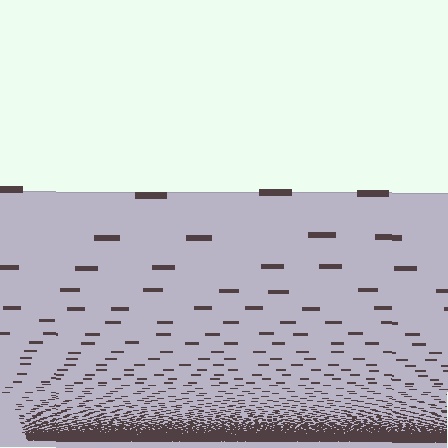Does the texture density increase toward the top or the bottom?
Density increases toward the bottom.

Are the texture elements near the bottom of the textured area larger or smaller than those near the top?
Smaller. The gradient is inverted — elements near the bottom are smaller and denser.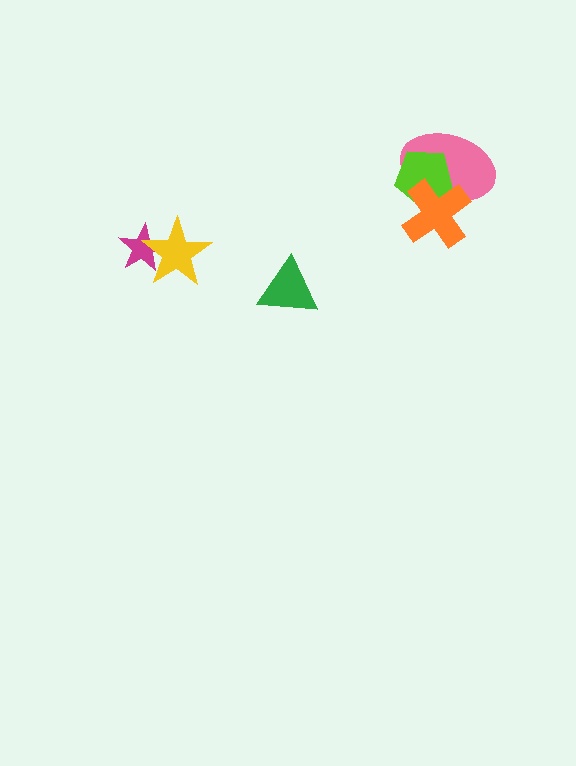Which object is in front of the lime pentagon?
The orange cross is in front of the lime pentagon.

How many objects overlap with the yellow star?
1 object overlaps with the yellow star.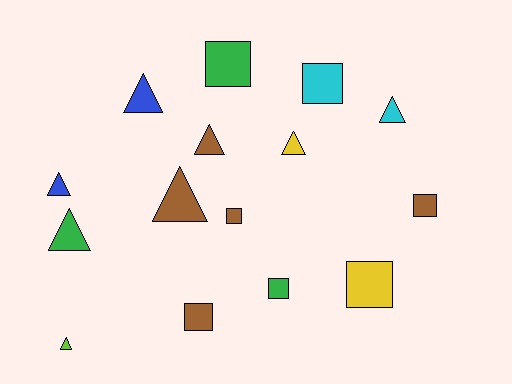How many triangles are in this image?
There are 8 triangles.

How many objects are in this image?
There are 15 objects.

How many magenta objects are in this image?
There are no magenta objects.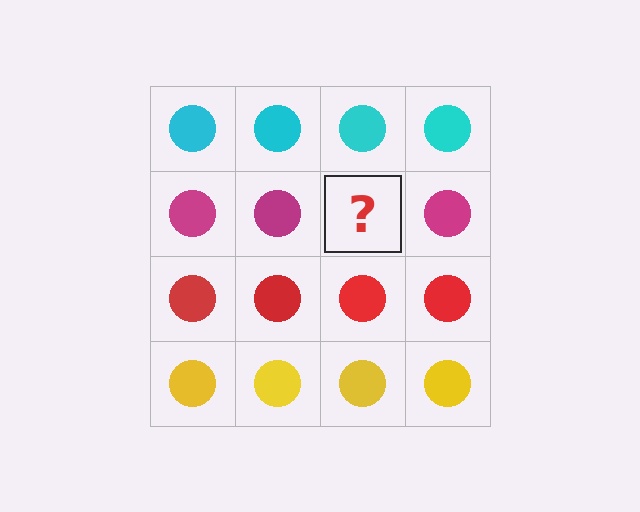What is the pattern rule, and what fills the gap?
The rule is that each row has a consistent color. The gap should be filled with a magenta circle.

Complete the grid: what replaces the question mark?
The question mark should be replaced with a magenta circle.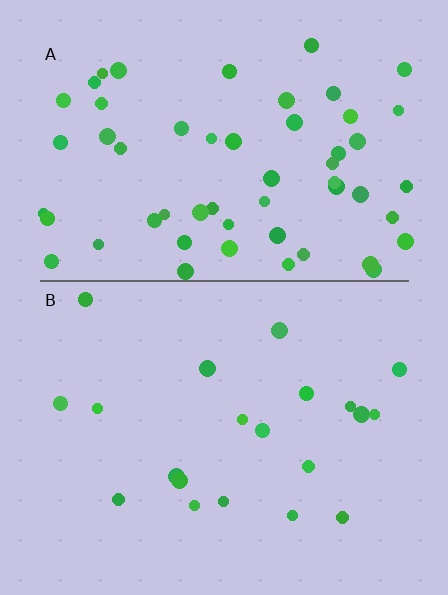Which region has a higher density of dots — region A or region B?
A (the top).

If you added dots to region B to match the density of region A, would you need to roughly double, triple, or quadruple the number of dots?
Approximately triple.